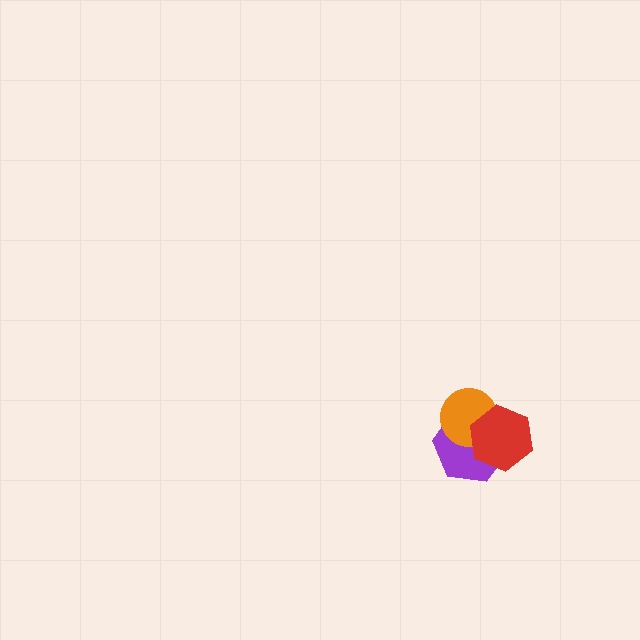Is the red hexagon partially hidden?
No, no other shape covers it.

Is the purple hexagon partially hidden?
Yes, it is partially covered by another shape.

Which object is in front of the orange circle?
The red hexagon is in front of the orange circle.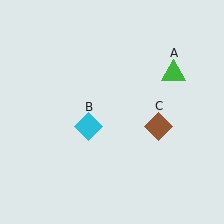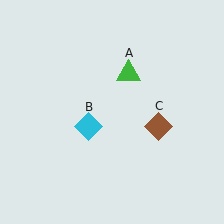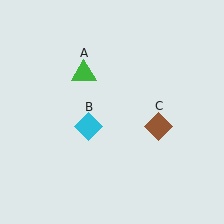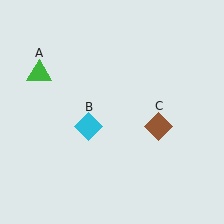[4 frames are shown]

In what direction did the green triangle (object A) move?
The green triangle (object A) moved left.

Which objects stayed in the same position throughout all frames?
Cyan diamond (object B) and brown diamond (object C) remained stationary.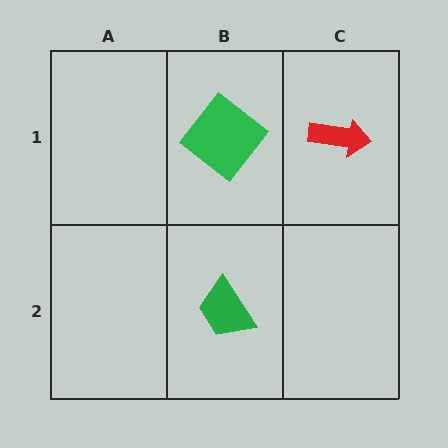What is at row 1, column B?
A green diamond.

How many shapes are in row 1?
2 shapes.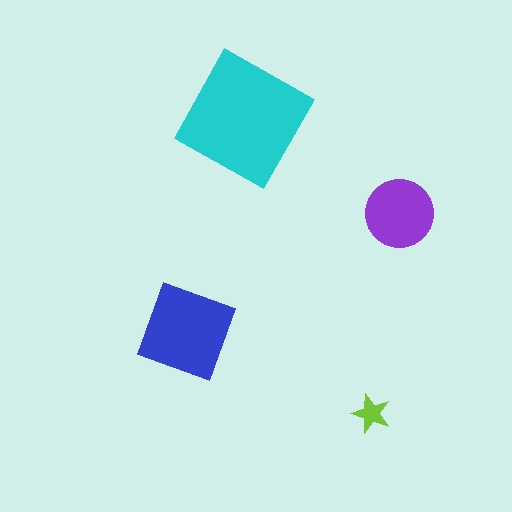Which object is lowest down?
The lime star is bottommost.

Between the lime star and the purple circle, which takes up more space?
The purple circle.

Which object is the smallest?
The lime star.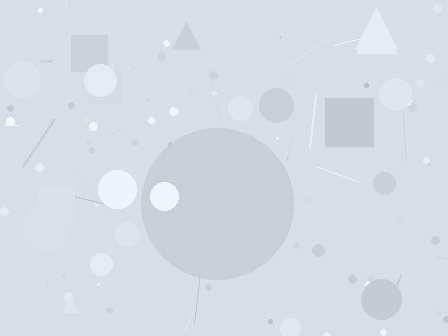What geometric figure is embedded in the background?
A circle is embedded in the background.